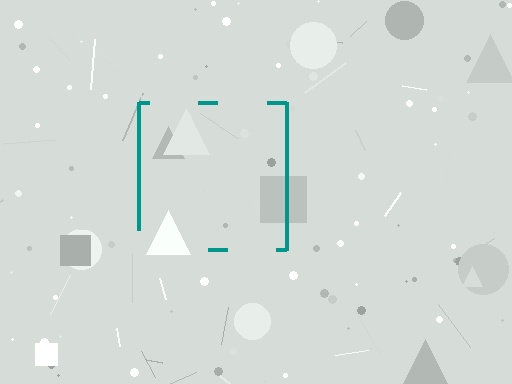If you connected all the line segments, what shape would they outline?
They would outline a square.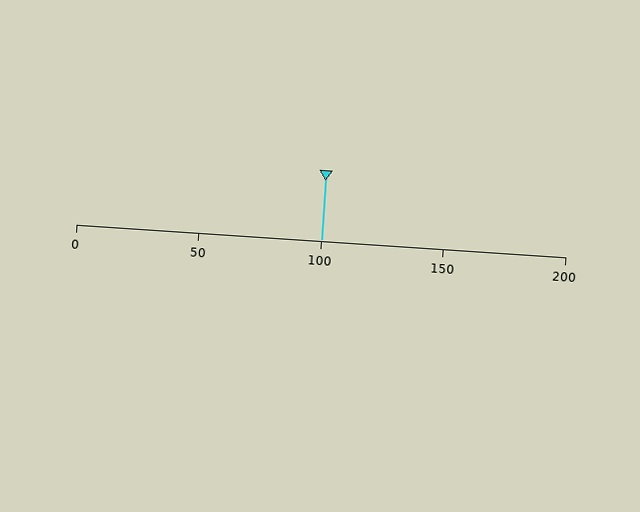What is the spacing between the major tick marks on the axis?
The major ticks are spaced 50 apart.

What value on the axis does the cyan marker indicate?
The marker indicates approximately 100.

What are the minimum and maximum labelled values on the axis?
The axis runs from 0 to 200.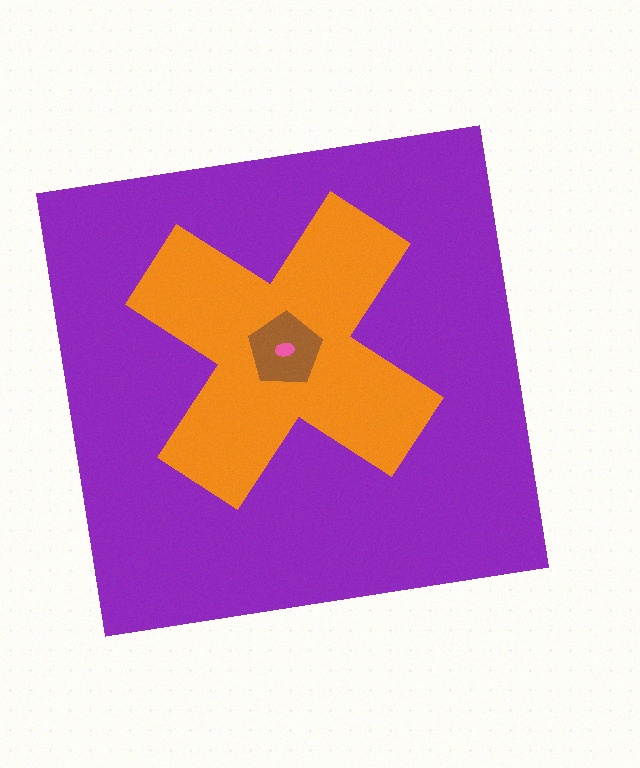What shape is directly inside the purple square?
The orange cross.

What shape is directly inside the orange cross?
The brown pentagon.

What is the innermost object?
The pink ellipse.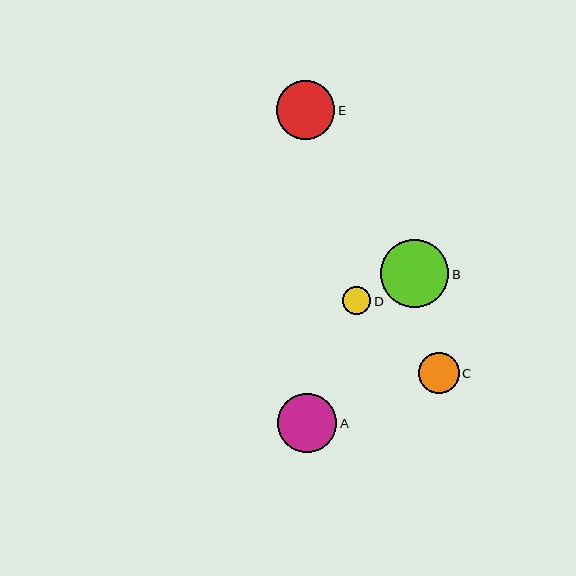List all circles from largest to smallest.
From largest to smallest: B, A, E, C, D.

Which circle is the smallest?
Circle D is the smallest with a size of approximately 29 pixels.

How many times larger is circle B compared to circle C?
Circle B is approximately 1.7 times the size of circle C.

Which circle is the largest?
Circle B is the largest with a size of approximately 68 pixels.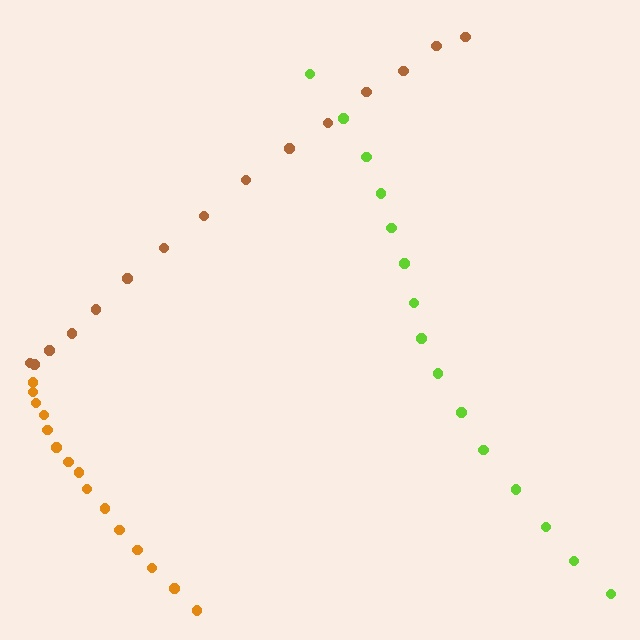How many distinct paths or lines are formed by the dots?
There are 3 distinct paths.